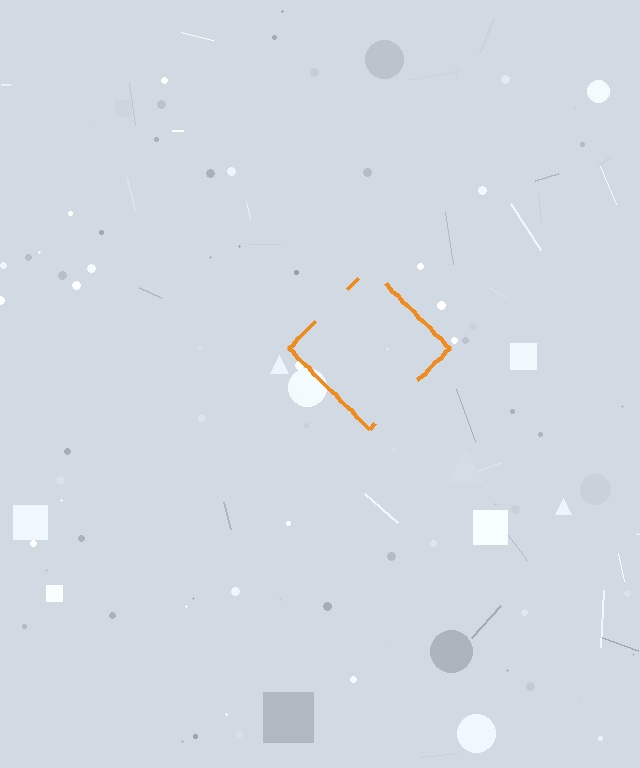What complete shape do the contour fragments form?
The contour fragments form a diamond.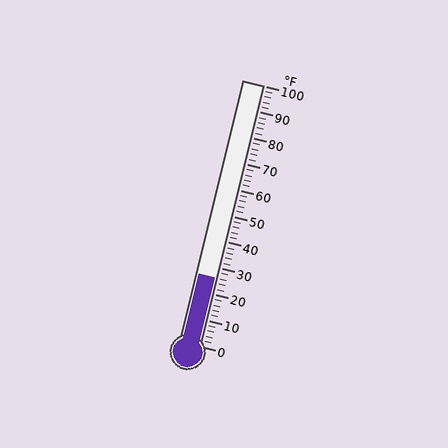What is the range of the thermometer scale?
The thermometer scale ranges from 0°F to 100°F.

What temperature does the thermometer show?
The thermometer shows approximately 26°F.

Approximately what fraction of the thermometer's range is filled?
The thermometer is filled to approximately 25% of its range.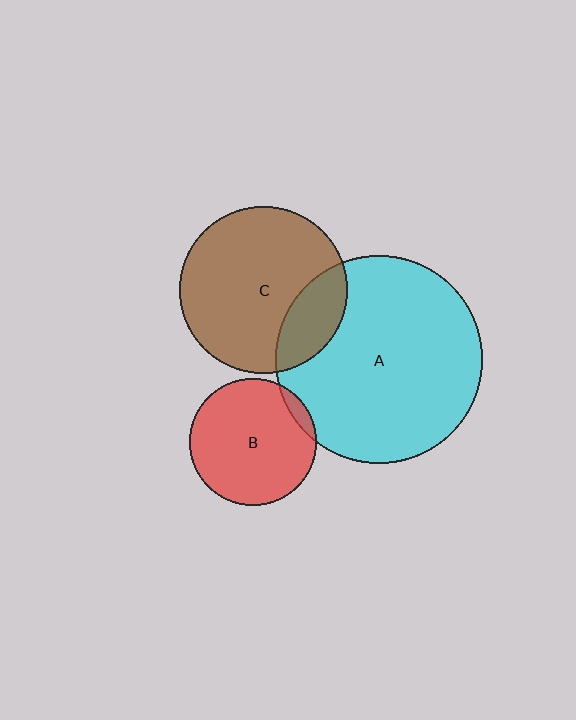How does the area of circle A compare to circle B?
Approximately 2.7 times.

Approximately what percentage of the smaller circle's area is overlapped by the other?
Approximately 5%.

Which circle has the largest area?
Circle A (cyan).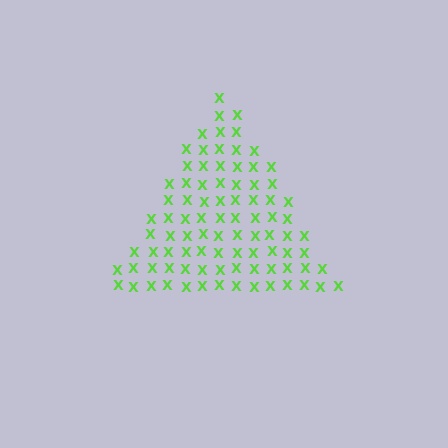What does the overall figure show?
The overall figure shows a triangle.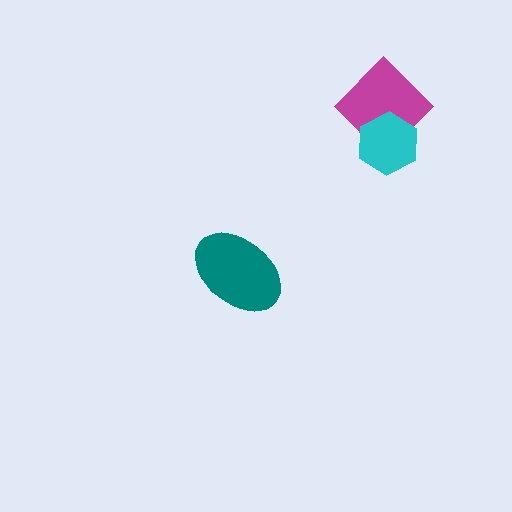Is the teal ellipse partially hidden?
No, no other shape covers it.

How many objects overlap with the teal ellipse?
0 objects overlap with the teal ellipse.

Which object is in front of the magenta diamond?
The cyan hexagon is in front of the magenta diamond.